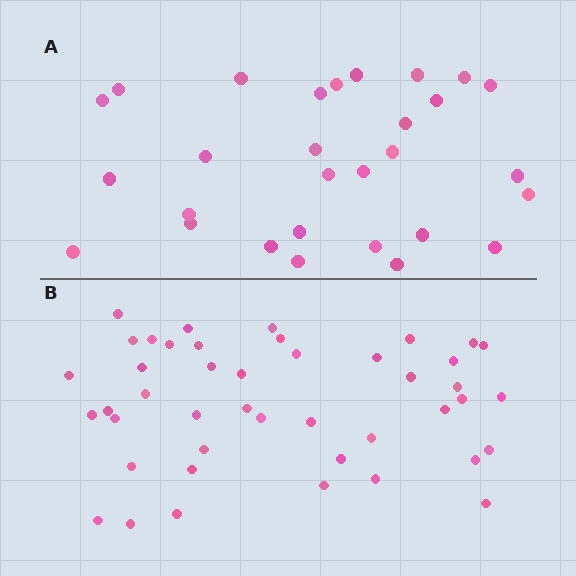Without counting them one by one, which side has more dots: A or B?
Region B (the bottom region) has more dots.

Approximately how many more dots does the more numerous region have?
Region B has approximately 15 more dots than region A.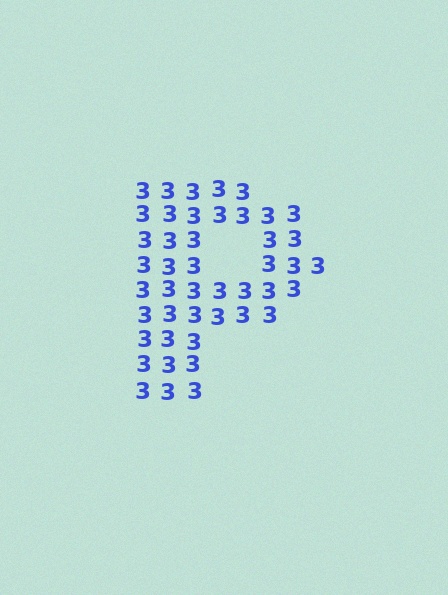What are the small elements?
The small elements are digit 3's.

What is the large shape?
The large shape is the letter P.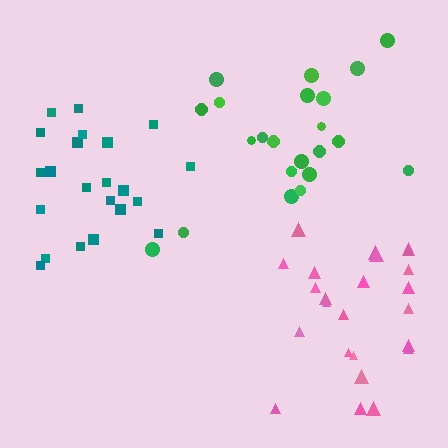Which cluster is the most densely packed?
Teal.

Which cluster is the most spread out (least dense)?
Green.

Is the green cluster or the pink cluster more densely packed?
Pink.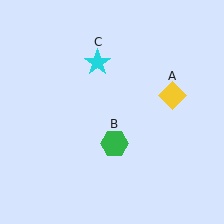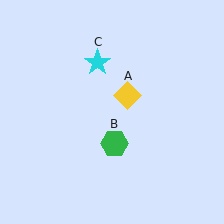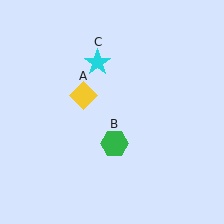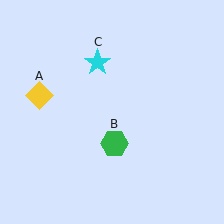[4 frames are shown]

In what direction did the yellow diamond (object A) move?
The yellow diamond (object A) moved left.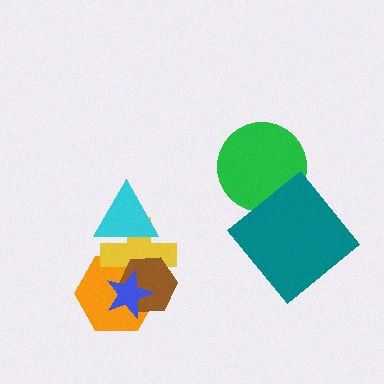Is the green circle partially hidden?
Yes, it is partially covered by another shape.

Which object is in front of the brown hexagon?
The blue star is in front of the brown hexagon.